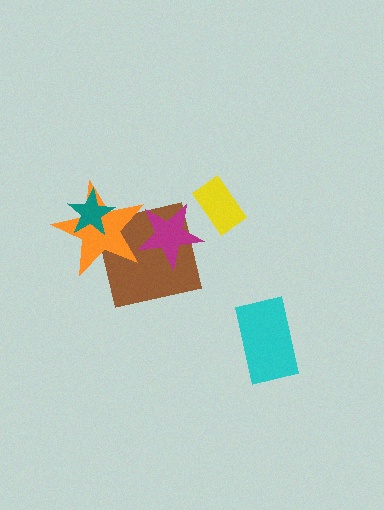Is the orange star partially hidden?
Yes, it is partially covered by another shape.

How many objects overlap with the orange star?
3 objects overlap with the orange star.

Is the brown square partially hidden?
Yes, it is partially covered by another shape.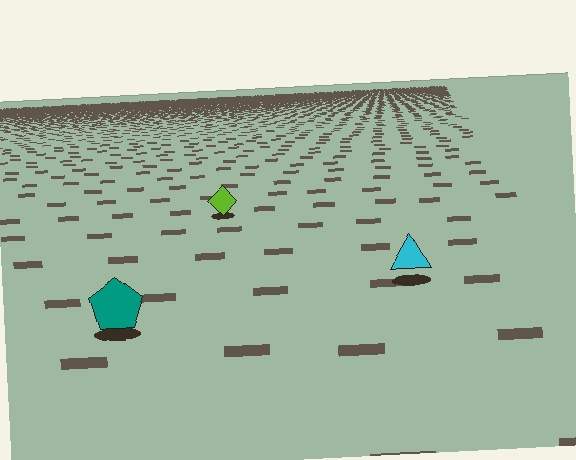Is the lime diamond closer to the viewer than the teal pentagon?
No. The teal pentagon is closer — you can tell from the texture gradient: the ground texture is coarser near it.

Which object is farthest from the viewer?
The lime diamond is farthest from the viewer. It appears smaller and the ground texture around it is denser.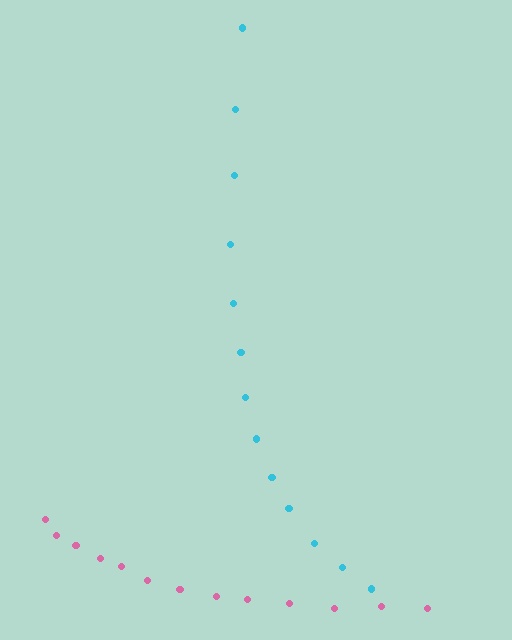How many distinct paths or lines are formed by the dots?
There are 2 distinct paths.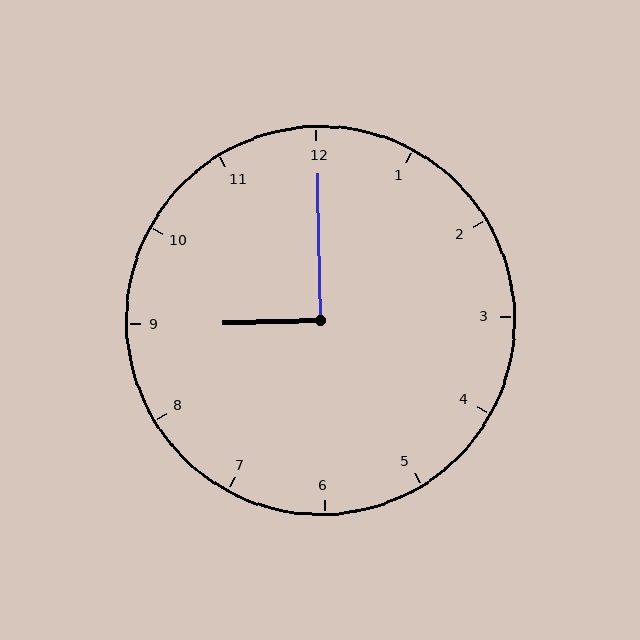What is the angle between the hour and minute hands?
Approximately 90 degrees.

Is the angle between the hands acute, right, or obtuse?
It is right.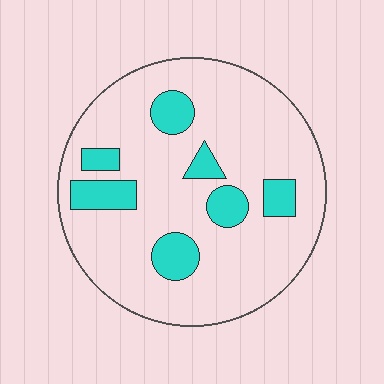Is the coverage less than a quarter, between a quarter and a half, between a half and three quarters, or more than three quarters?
Less than a quarter.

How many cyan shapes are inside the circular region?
7.